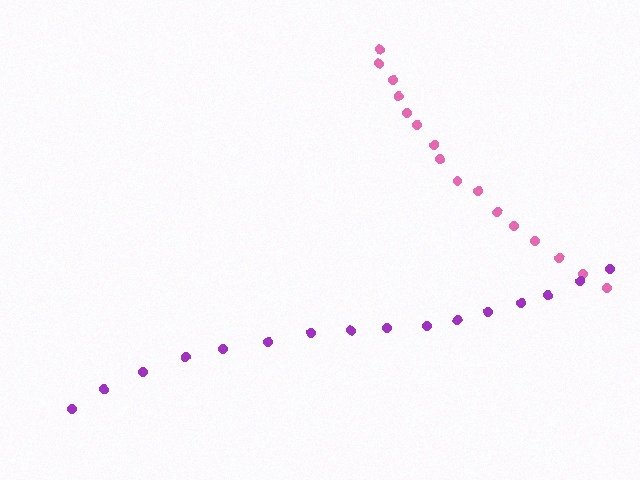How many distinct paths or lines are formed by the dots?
There are 2 distinct paths.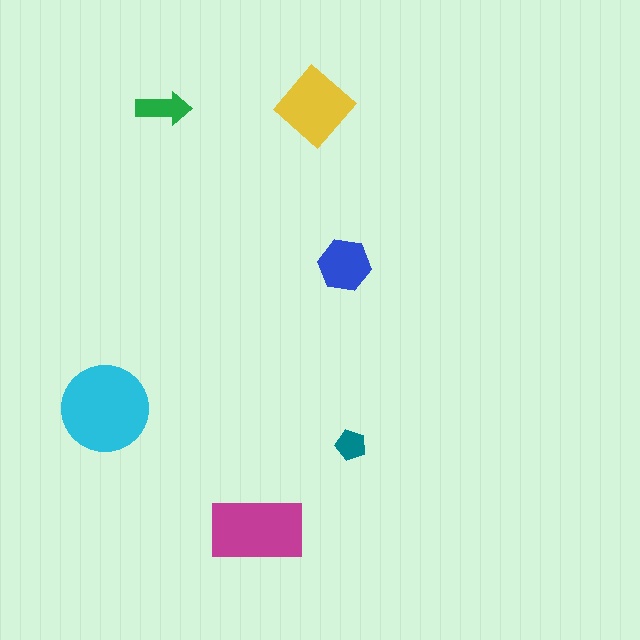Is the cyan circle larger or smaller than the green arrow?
Larger.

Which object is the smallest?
The teal pentagon.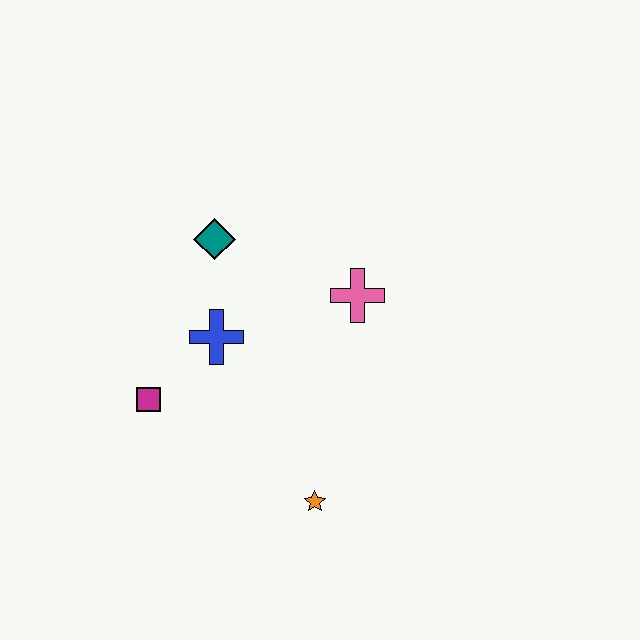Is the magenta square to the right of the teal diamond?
No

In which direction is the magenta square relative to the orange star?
The magenta square is to the left of the orange star.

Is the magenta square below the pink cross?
Yes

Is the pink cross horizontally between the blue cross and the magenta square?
No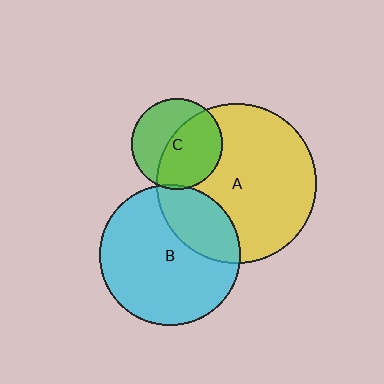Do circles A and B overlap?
Yes.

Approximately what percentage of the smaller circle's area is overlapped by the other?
Approximately 25%.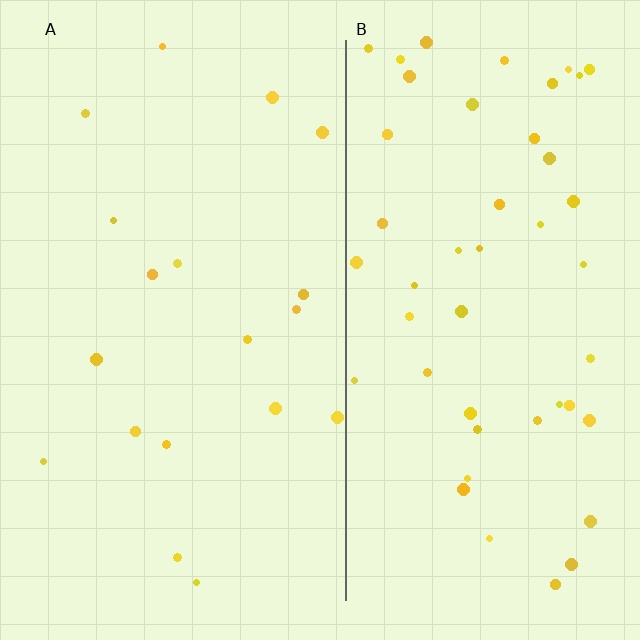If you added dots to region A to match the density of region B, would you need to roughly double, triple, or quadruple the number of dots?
Approximately triple.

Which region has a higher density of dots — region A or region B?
B (the right).